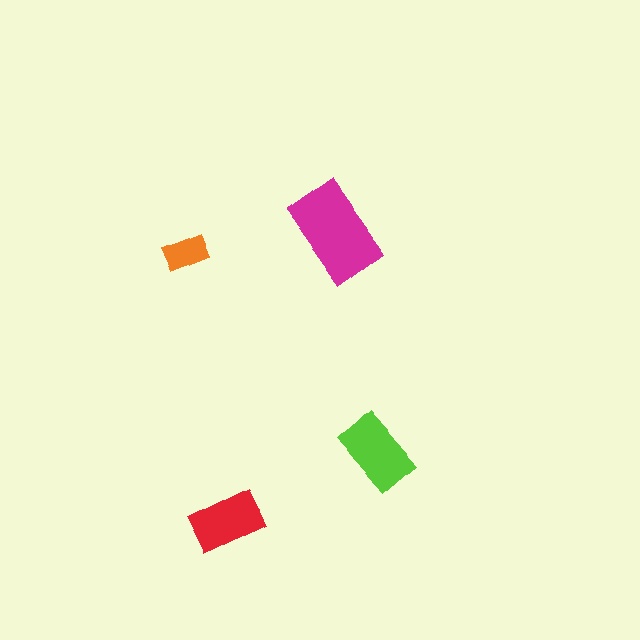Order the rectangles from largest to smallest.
the magenta one, the lime one, the red one, the orange one.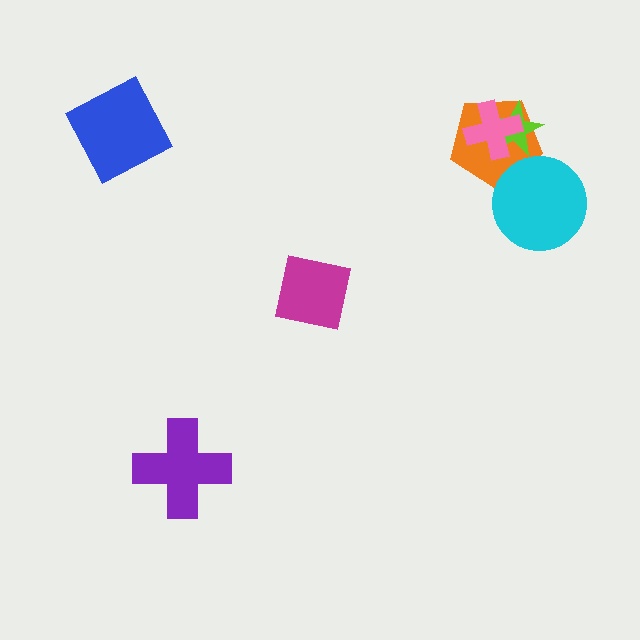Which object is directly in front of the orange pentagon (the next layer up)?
The lime star is directly in front of the orange pentagon.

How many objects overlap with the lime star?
2 objects overlap with the lime star.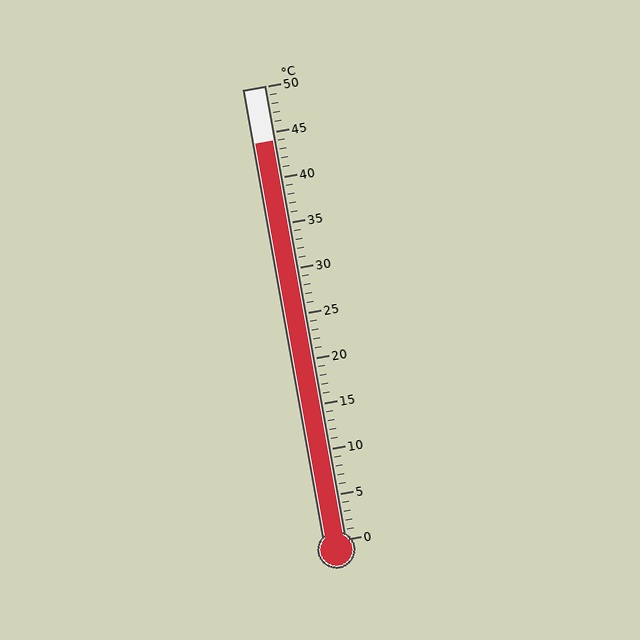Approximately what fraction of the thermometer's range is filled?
The thermometer is filled to approximately 90% of its range.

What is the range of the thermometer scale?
The thermometer scale ranges from 0°C to 50°C.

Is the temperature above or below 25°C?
The temperature is above 25°C.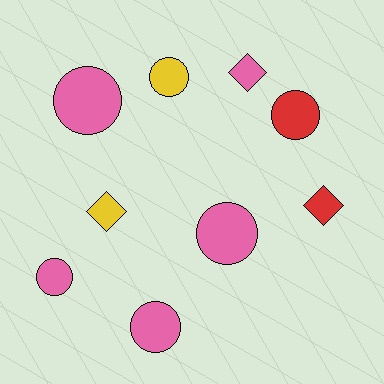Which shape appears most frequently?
Circle, with 6 objects.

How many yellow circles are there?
There is 1 yellow circle.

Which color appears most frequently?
Pink, with 5 objects.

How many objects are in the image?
There are 9 objects.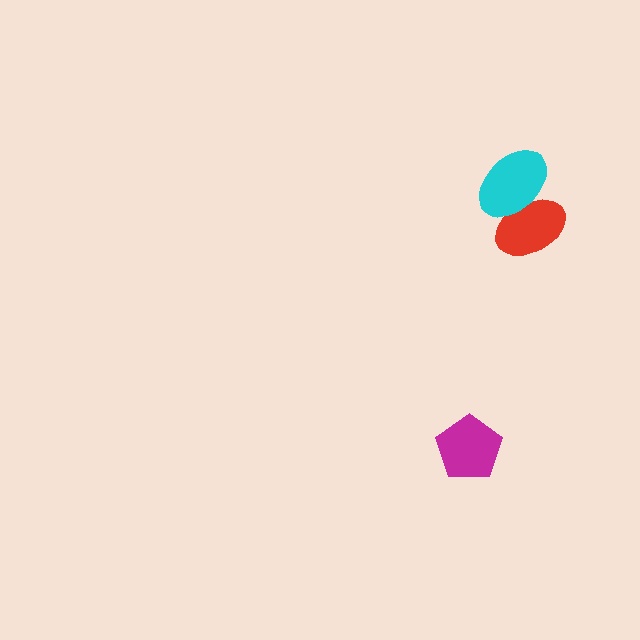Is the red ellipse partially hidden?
Yes, it is partially covered by another shape.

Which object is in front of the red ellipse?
The cyan ellipse is in front of the red ellipse.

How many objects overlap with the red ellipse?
1 object overlaps with the red ellipse.